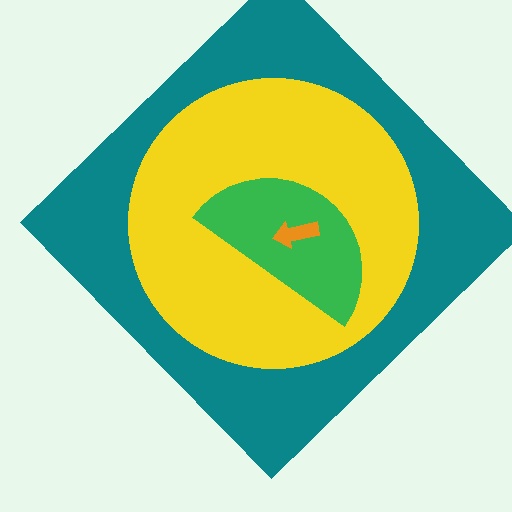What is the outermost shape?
The teal diamond.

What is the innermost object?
The orange arrow.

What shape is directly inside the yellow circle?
The green semicircle.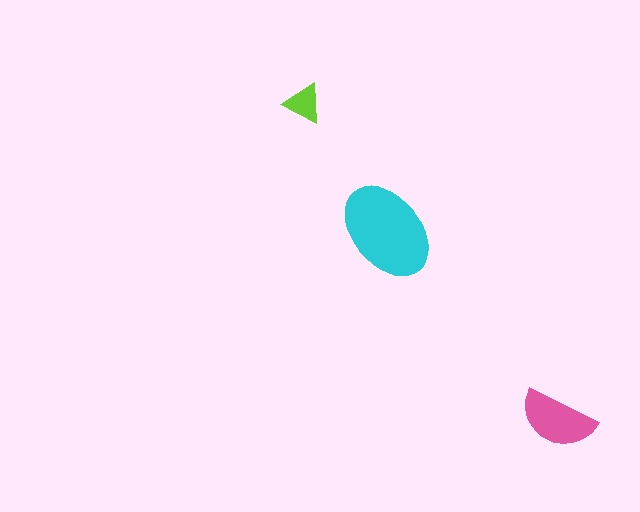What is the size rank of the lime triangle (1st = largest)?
3rd.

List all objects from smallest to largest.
The lime triangle, the pink semicircle, the cyan ellipse.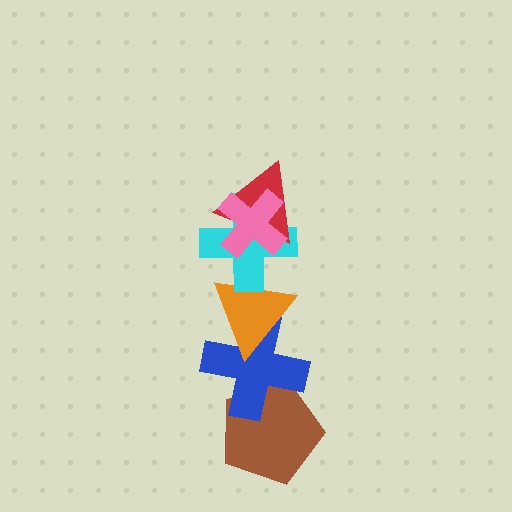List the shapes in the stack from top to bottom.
From top to bottom: the pink cross, the red triangle, the cyan cross, the orange triangle, the blue cross, the brown pentagon.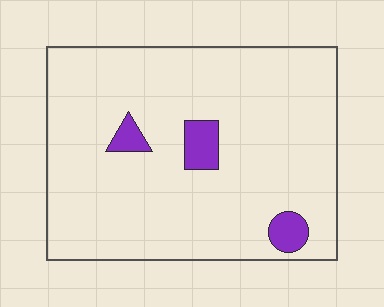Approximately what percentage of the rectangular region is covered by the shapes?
Approximately 5%.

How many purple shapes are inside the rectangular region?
3.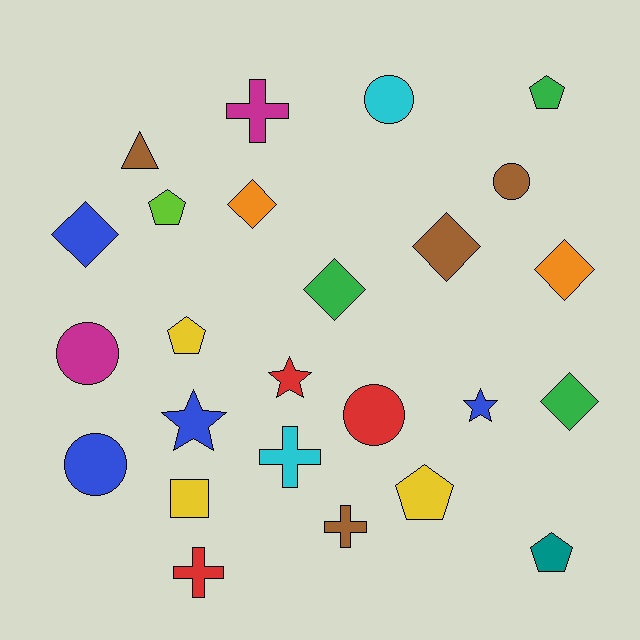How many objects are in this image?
There are 25 objects.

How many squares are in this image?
There is 1 square.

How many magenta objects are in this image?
There are 2 magenta objects.